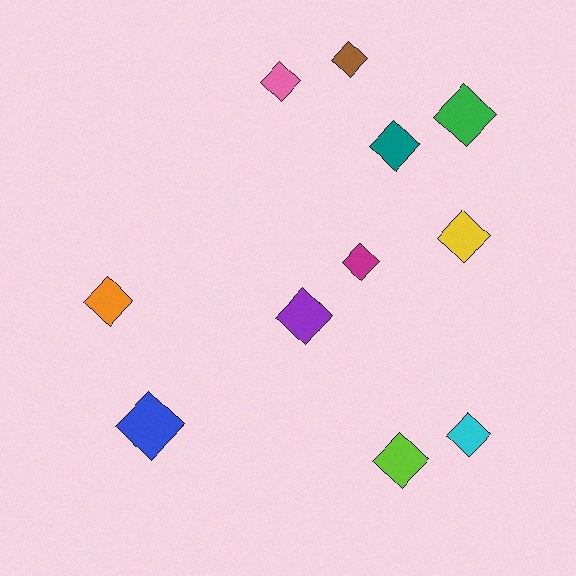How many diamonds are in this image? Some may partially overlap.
There are 11 diamonds.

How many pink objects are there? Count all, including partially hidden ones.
There is 1 pink object.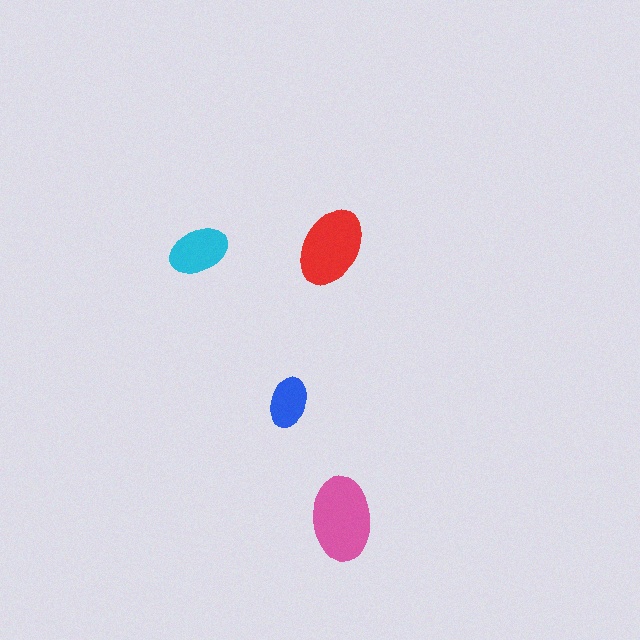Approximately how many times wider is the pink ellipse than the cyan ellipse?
About 1.5 times wider.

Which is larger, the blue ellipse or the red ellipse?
The red one.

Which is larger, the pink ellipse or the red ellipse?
The pink one.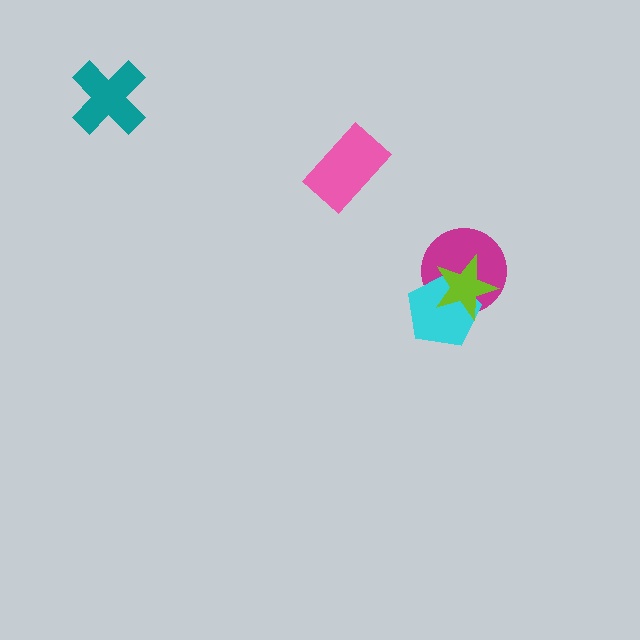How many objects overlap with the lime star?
2 objects overlap with the lime star.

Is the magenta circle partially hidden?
Yes, it is partially covered by another shape.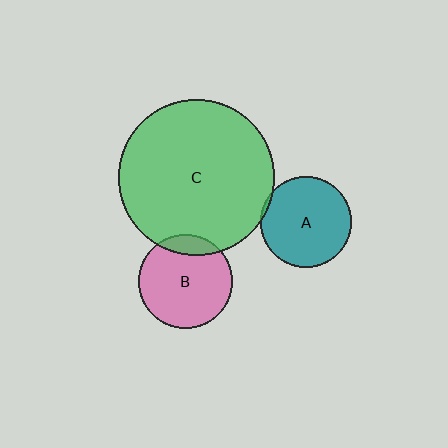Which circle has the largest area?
Circle C (green).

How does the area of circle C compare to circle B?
Approximately 2.7 times.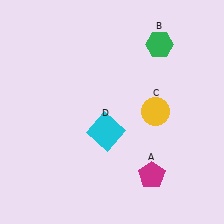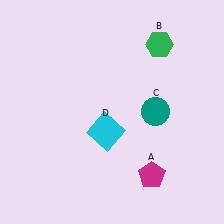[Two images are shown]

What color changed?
The circle (C) changed from yellow in Image 1 to teal in Image 2.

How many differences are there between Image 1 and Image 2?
There is 1 difference between the two images.